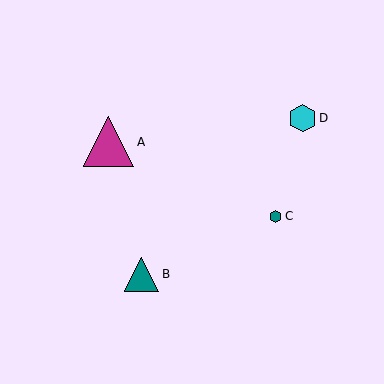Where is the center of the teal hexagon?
The center of the teal hexagon is at (276, 216).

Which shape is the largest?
The magenta triangle (labeled A) is the largest.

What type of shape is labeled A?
Shape A is a magenta triangle.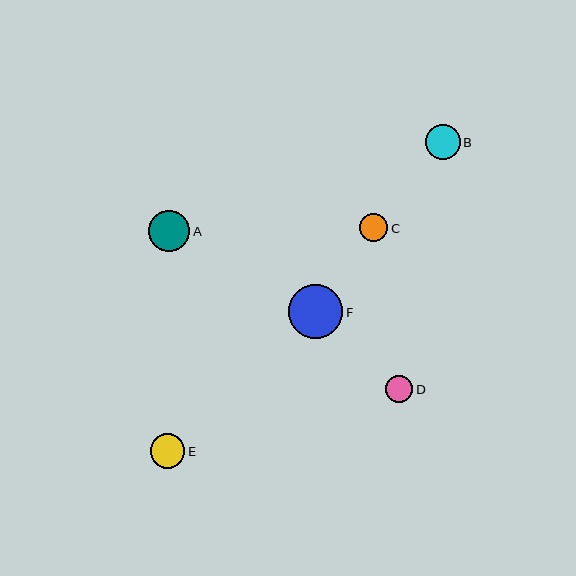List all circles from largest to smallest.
From largest to smallest: F, A, B, E, C, D.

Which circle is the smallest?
Circle D is the smallest with a size of approximately 28 pixels.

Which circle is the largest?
Circle F is the largest with a size of approximately 54 pixels.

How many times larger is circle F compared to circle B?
Circle F is approximately 1.5 times the size of circle B.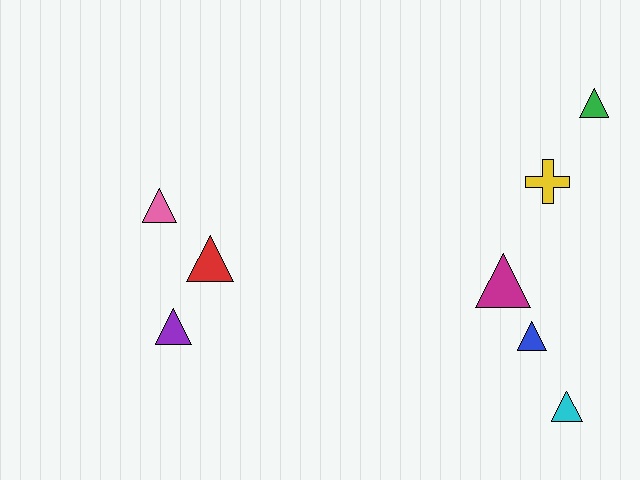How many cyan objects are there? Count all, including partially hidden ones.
There is 1 cyan object.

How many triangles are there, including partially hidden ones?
There are 7 triangles.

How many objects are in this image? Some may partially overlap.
There are 8 objects.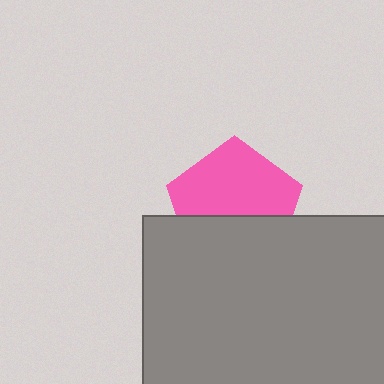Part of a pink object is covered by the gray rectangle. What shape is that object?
It is a pentagon.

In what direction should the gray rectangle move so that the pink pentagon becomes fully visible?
The gray rectangle should move down. That is the shortest direction to clear the overlap and leave the pink pentagon fully visible.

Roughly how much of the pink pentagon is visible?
About half of it is visible (roughly 59%).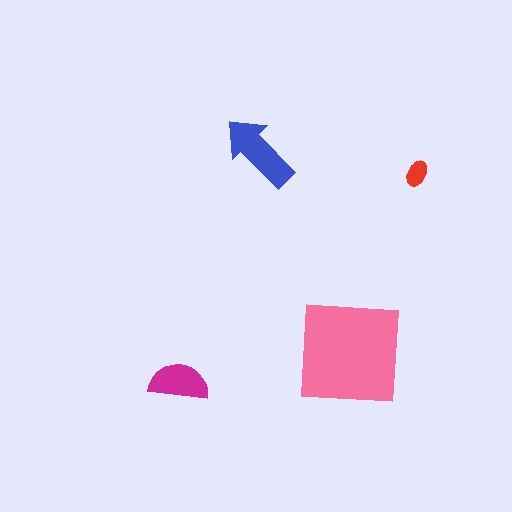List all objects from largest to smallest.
The pink square, the blue arrow, the magenta semicircle, the red ellipse.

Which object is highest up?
The blue arrow is topmost.